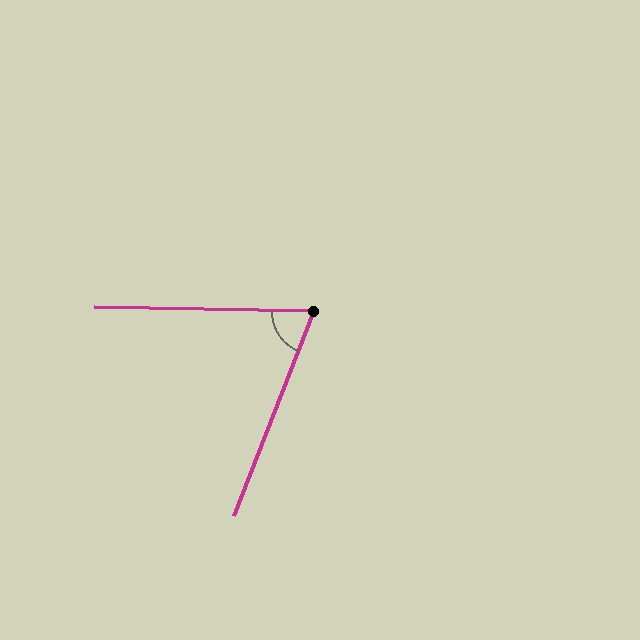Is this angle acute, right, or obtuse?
It is acute.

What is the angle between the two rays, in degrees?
Approximately 70 degrees.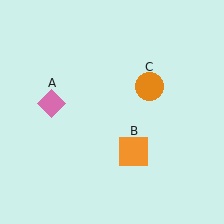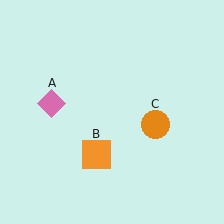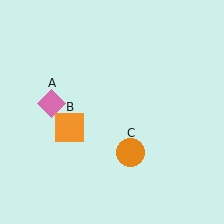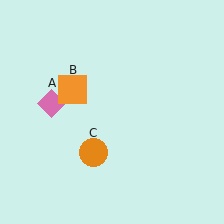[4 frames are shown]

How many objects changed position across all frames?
2 objects changed position: orange square (object B), orange circle (object C).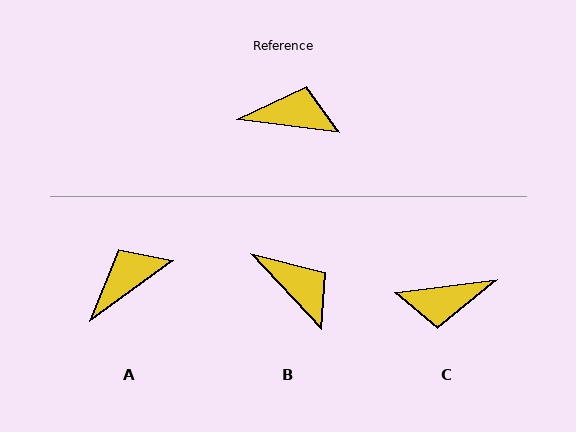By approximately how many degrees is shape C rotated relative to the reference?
Approximately 166 degrees clockwise.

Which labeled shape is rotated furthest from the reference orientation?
C, about 166 degrees away.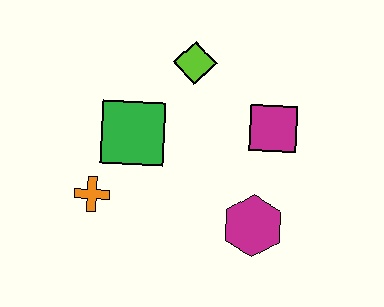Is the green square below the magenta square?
Yes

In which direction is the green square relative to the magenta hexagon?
The green square is to the left of the magenta hexagon.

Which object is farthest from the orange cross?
The magenta square is farthest from the orange cross.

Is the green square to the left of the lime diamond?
Yes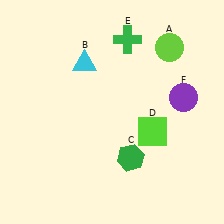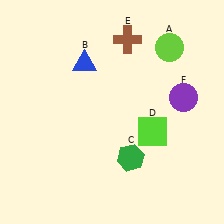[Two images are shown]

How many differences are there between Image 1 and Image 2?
There are 2 differences between the two images.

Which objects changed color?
B changed from cyan to blue. E changed from green to brown.